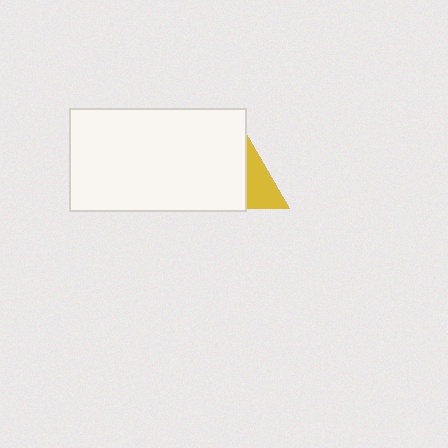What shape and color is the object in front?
The object in front is a white rectangle.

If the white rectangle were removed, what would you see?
You would see the complete yellow triangle.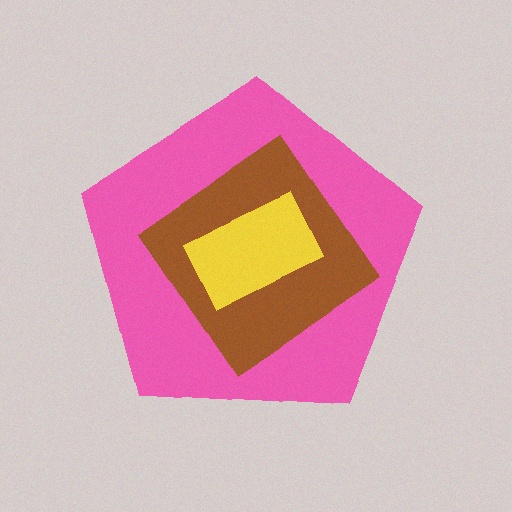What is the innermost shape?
The yellow rectangle.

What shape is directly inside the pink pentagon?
The brown diamond.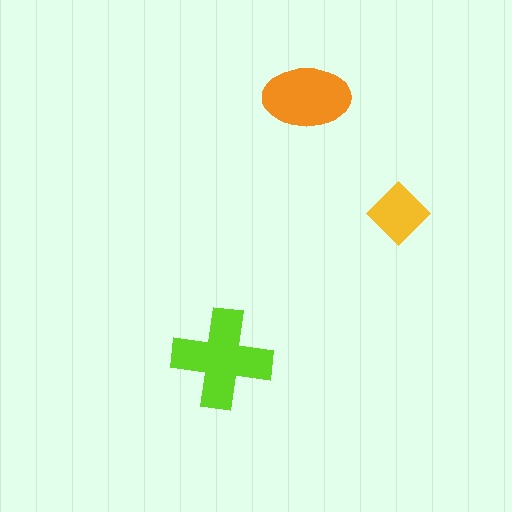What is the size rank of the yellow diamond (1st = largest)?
3rd.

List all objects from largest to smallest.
The lime cross, the orange ellipse, the yellow diamond.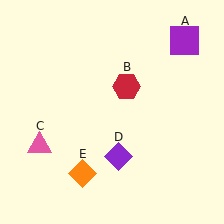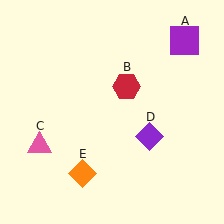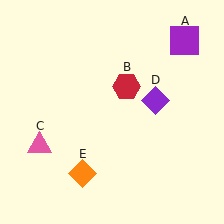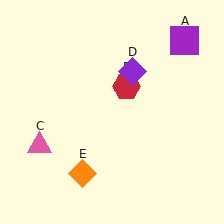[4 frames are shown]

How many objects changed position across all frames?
1 object changed position: purple diamond (object D).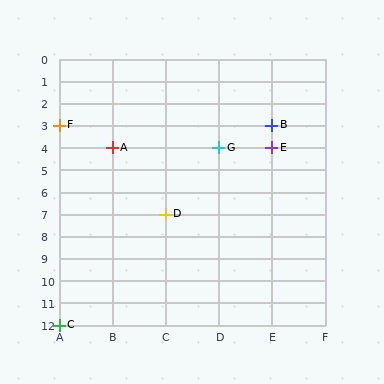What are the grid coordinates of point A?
Point A is at grid coordinates (B, 4).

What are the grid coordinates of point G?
Point G is at grid coordinates (D, 4).